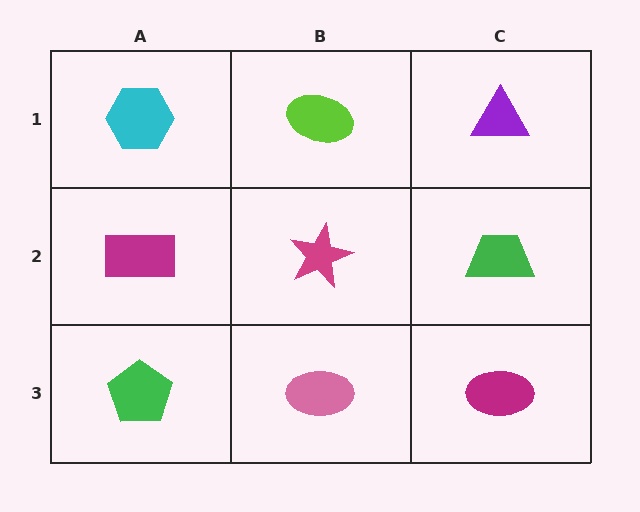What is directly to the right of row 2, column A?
A magenta star.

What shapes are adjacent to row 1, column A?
A magenta rectangle (row 2, column A), a lime ellipse (row 1, column B).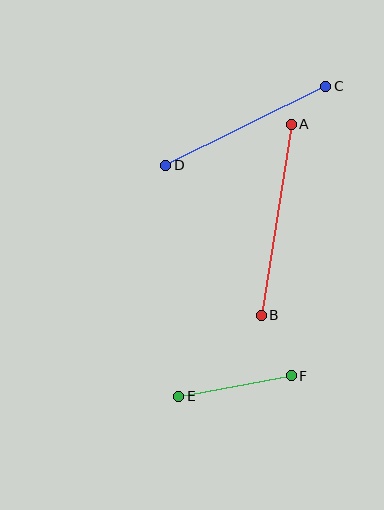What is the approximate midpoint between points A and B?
The midpoint is at approximately (276, 220) pixels.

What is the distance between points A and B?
The distance is approximately 193 pixels.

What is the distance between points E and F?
The distance is approximately 114 pixels.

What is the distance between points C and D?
The distance is approximately 178 pixels.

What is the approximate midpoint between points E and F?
The midpoint is at approximately (235, 386) pixels.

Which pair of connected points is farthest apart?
Points A and B are farthest apart.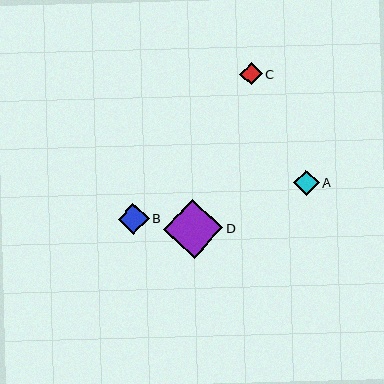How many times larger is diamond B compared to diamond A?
Diamond B is approximately 1.2 times the size of diamond A.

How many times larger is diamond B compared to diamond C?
Diamond B is approximately 1.4 times the size of diamond C.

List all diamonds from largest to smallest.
From largest to smallest: D, B, A, C.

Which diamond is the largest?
Diamond D is the largest with a size of approximately 59 pixels.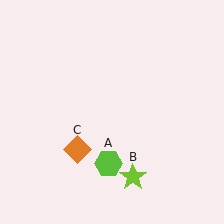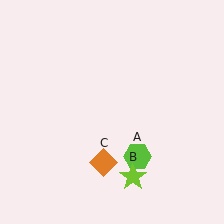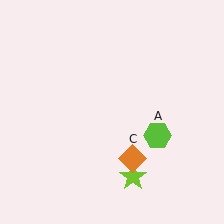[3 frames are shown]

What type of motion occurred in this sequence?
The lime hexagon (object A), orange diamond (object C) rotated counterclockwise around the center of the scene.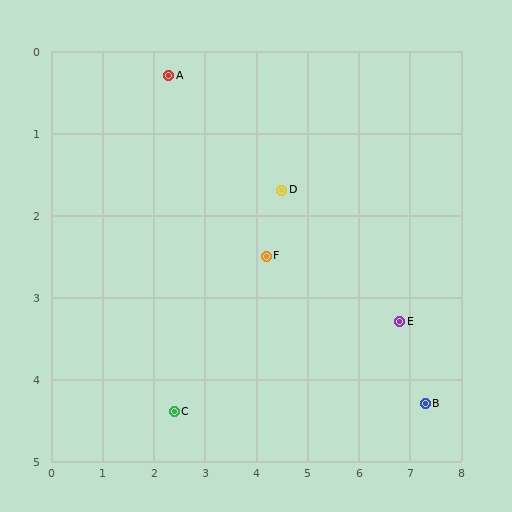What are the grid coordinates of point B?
Point B is at approximately (7.3, 4.3).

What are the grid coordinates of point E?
Point E is at approximately (6.8, 3.3).